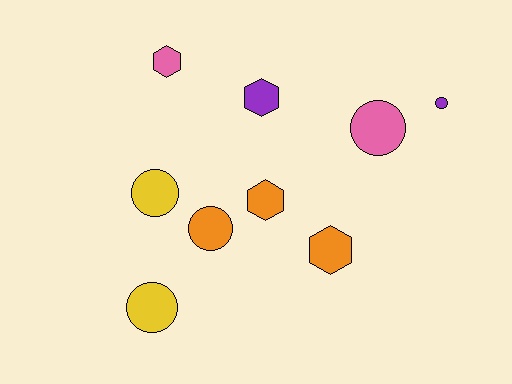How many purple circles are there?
There is 1 purple circle.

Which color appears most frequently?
Orange, with 3 objects.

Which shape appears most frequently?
Circle, with 5 objects.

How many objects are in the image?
There are 9 objects.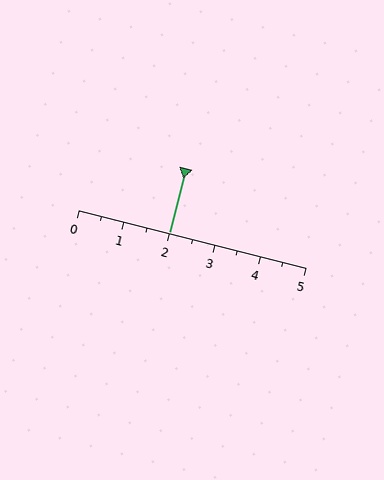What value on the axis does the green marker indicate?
The marker indicates approximately 2.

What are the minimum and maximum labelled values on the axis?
The axis runs from 0 to 5.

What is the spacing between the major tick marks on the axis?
The major ticks are spaced 1 apart.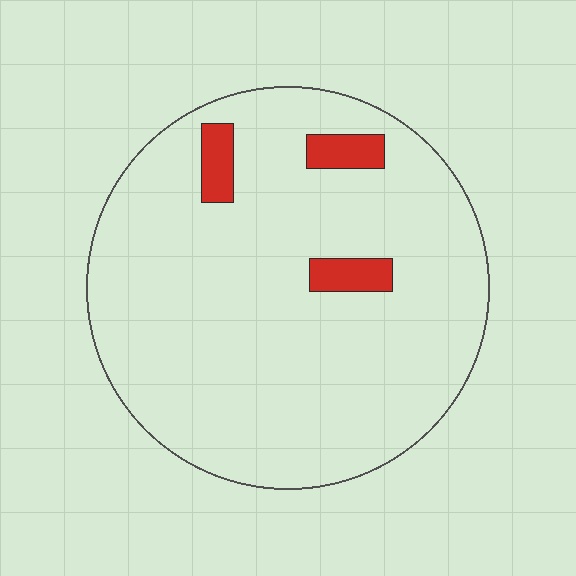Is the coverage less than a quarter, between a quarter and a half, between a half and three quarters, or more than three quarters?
Less than a quarter.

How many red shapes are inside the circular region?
3.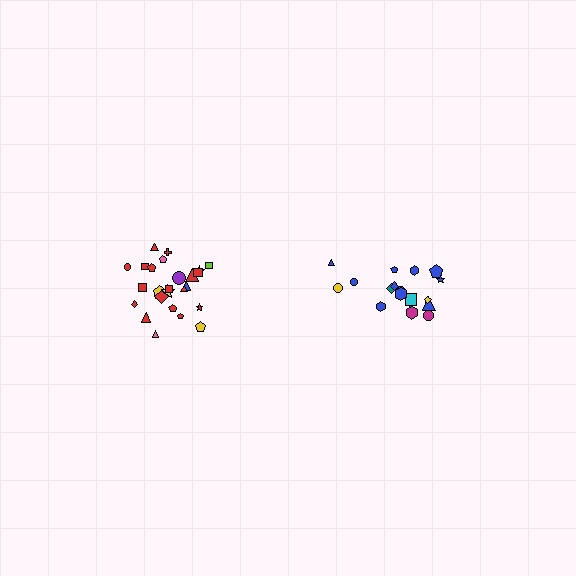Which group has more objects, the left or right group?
The left group.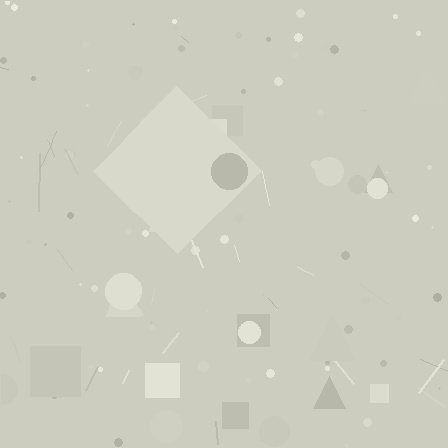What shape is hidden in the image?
A diamond is hidden in the image.